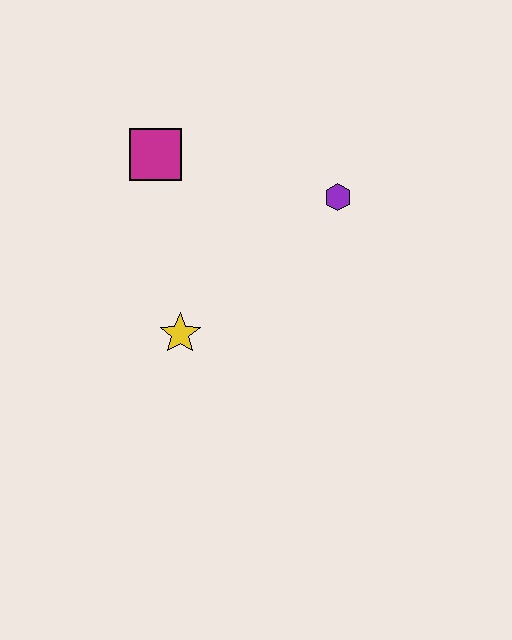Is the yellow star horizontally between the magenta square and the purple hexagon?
Yes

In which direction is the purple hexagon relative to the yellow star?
The purple hexagon is to the right of the yellow star.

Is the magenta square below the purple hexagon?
No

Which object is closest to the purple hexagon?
The magenta square is closest to the purple hexagon.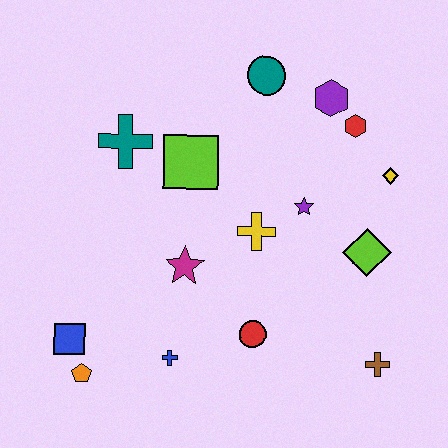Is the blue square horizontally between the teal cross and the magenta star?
No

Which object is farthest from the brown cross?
The teal cross is farthest from the brown cross.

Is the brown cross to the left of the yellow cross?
No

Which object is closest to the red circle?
The blue cross is closest to the red circle.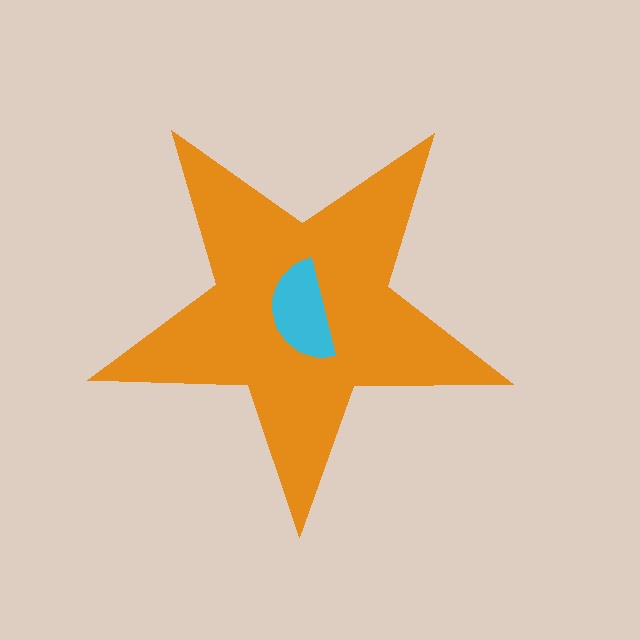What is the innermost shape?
The cyan semicircle.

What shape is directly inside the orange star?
The cyan semicircle.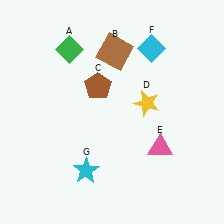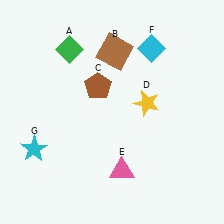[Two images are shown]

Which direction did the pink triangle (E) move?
The pink triangle (E) moved left.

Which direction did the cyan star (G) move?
The cyan star (G) moved left.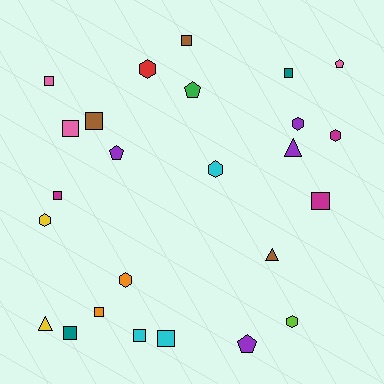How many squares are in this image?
There are 11 squares.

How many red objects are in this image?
There is 1 red object.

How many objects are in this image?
There are 25 objects.